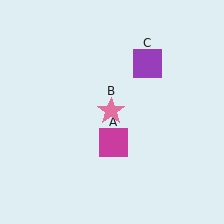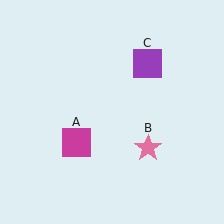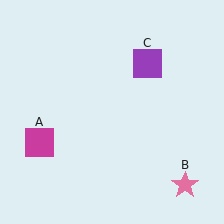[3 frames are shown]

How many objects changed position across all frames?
2 objects changed position: magenta square (object A), pink star (object B).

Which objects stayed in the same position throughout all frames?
Purple square (object C) remained stationary.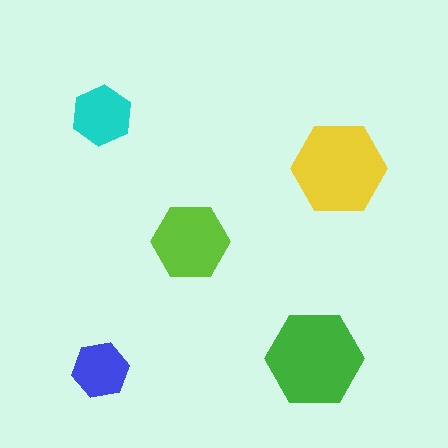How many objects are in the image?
There are 5 objects in the image.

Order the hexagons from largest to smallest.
the green one, the yellow one, the lime one, the cyan one, the blue one.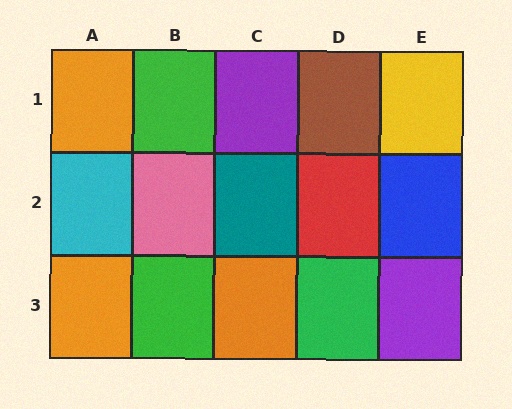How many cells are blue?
1 cell is blue.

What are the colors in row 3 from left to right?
Orange, green, orange, green, purple.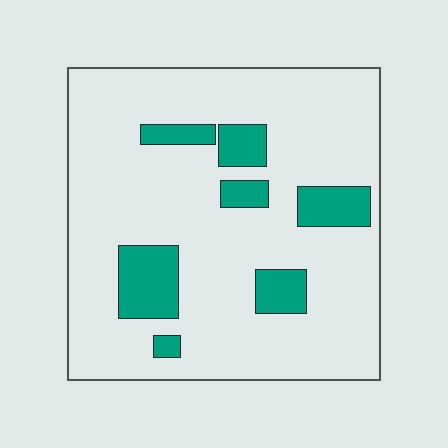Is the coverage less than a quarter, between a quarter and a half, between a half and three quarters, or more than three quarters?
Less than a quarter.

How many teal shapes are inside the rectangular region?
7.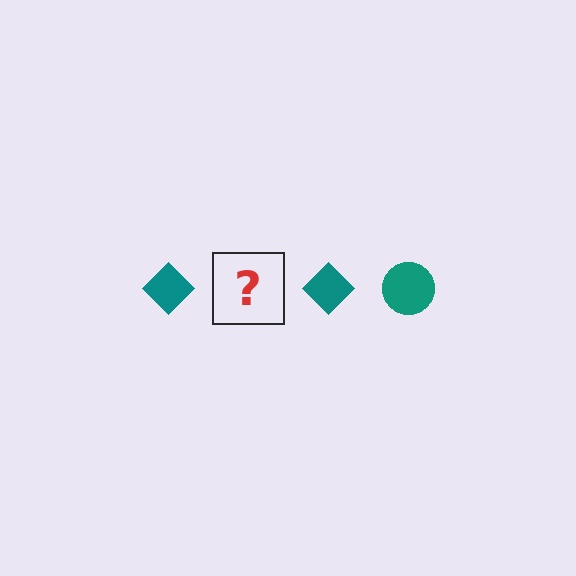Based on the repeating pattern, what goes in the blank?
The blank should be a teal circle.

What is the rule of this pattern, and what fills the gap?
The rule is that the pattern cycles through diamond, circle shapes in teal. The gap should be filled with a teal circle.